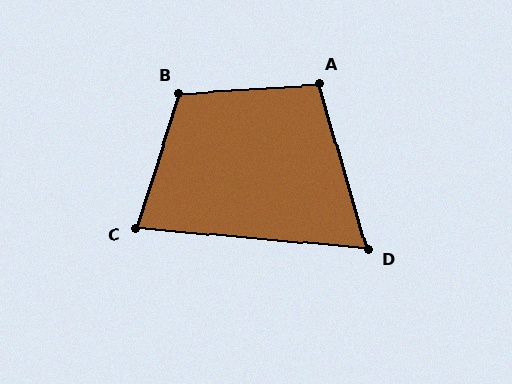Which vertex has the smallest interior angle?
D, at approximately 69 degrees.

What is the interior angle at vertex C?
Approximately 78 degrees (acute).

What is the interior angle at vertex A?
Approximately 102 degrees (obtuse).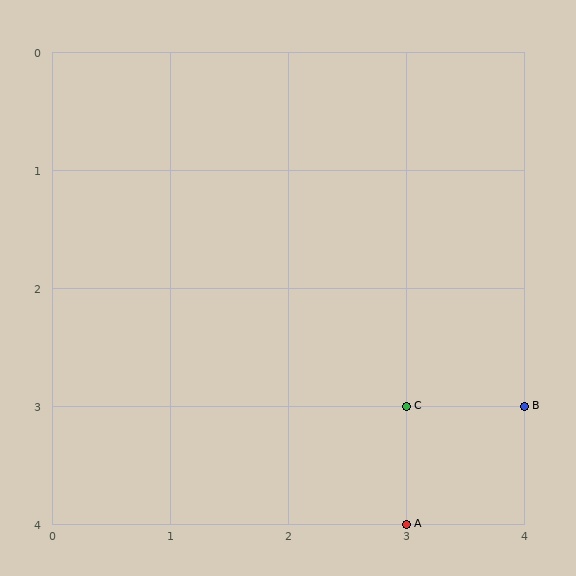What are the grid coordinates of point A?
Point A is at grid coordinates (3, 4).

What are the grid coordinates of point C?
Point C is at grid coordinates (3, 3).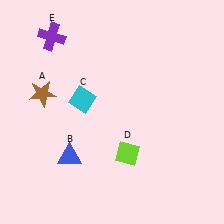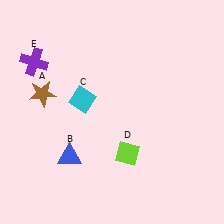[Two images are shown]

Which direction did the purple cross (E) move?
The purple cross (E) moved down.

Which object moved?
The purple cross (E) moved down.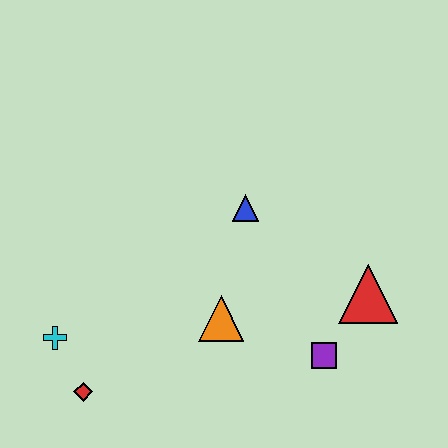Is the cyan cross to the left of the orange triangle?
Yes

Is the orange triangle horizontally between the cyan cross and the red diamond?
No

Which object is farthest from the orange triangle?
The cyan cross is farthest from the orange triangle.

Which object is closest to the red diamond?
The cyan cross is closest to the red diamond.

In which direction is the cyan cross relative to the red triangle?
The cyan cross is to the left of the red triangle.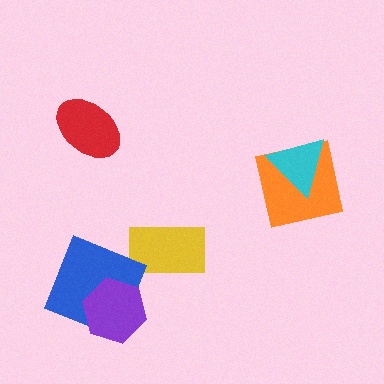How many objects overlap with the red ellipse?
0 objects overlap with the red ellipse.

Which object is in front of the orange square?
The cyan triangle is in front of the orange square.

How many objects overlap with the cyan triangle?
1 object overlaps with the cyan triangle.